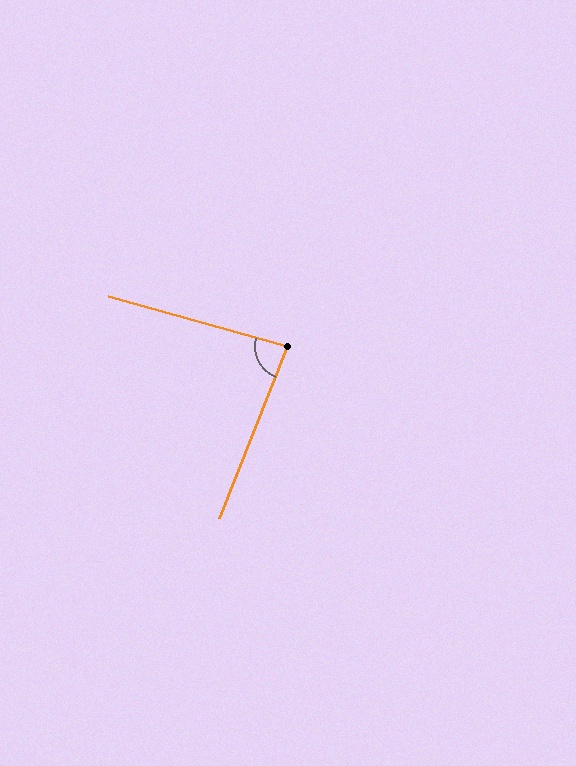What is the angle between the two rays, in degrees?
Approximately 84 degrees.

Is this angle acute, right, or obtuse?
It is acute.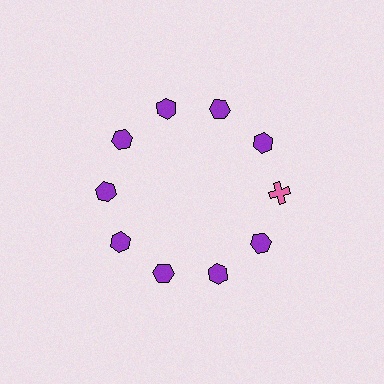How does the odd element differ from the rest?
It differs in both color (pink instead of purple) and shape (cross instead of hexagon).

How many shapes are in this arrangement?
There are 10 shapes arranged in a ring pattern.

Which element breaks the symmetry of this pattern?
The pink cross at roughly the 3 o'clock position breaks the symmetry. All other shapes are purple hexagons.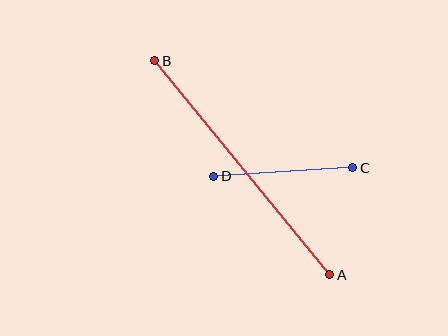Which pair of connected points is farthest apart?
Points A and B are farthest apart.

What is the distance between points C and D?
The distance is approximately 139 pixels.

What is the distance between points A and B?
The distance is approximately 276 pixels.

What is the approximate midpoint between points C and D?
The midpoint is at approximately (283, 172) pixels.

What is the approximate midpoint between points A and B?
The midpoint is at approximately (242, 168) pixels.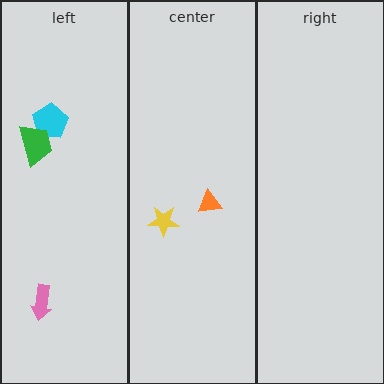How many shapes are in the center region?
2.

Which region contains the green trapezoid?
The left region.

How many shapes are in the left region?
3.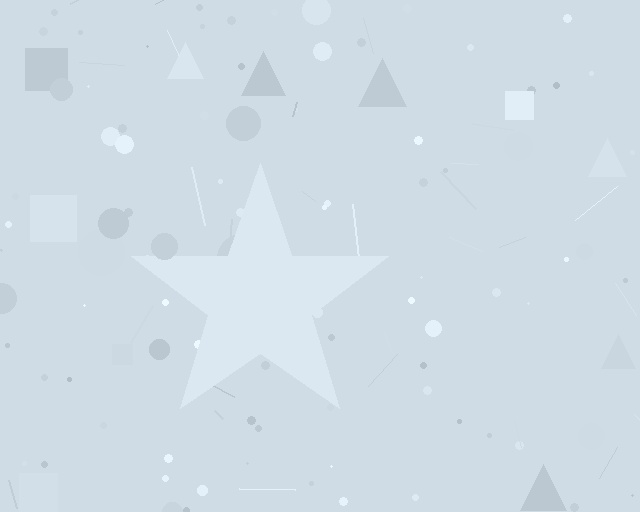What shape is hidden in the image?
A star is hidden in the image.